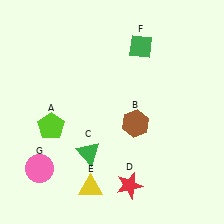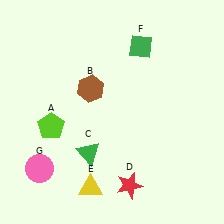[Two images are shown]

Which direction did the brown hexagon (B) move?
The brown hexagon (B) moved left.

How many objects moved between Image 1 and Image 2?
1 object moved between the two images.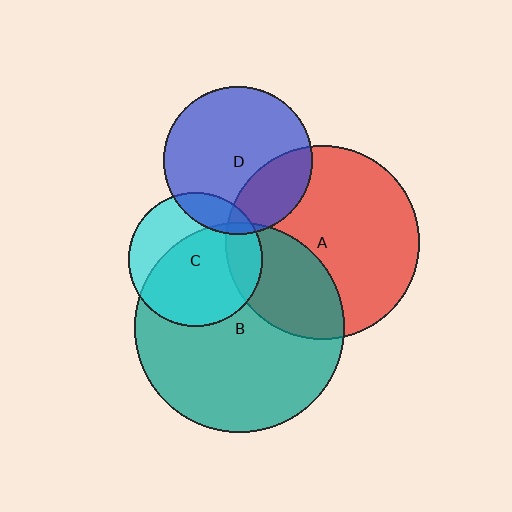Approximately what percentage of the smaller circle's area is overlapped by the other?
Approximately 5%.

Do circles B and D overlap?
Yes.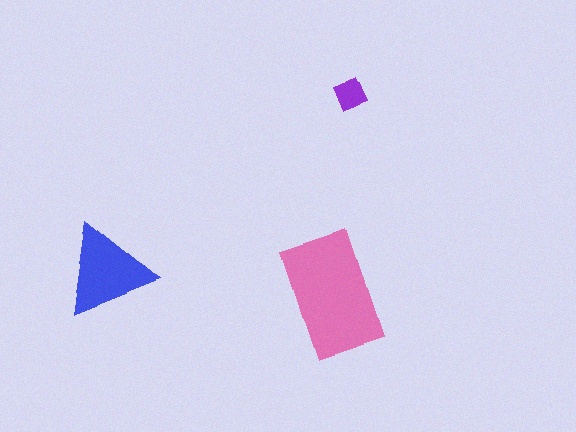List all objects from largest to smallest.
The pink rectangle, the blue triangle, the purple diamond.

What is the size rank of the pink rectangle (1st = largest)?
1st.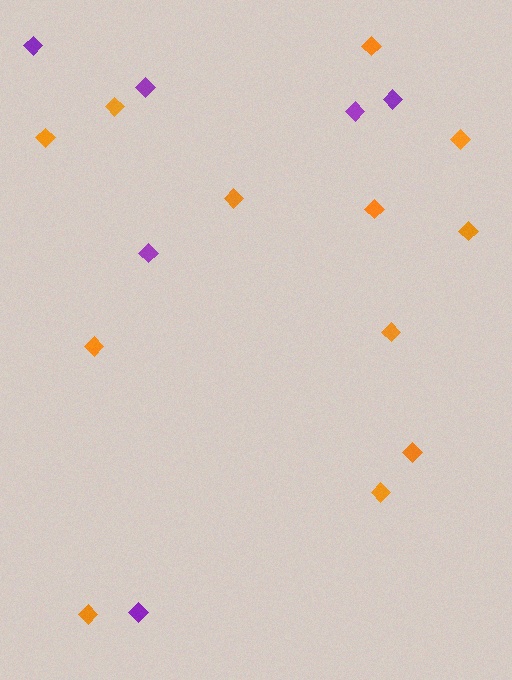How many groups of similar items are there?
There are 2 groups: one group of purple diamonds (6) and one group of orange diamonds (12).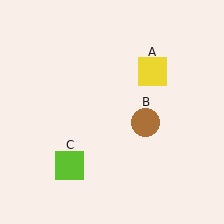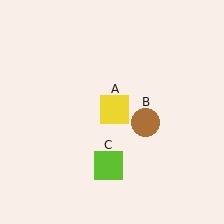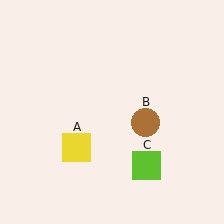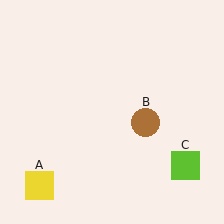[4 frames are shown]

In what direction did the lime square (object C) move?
The lime square (object C) moved right.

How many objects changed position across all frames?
2 objects changed position: yellow square (object A), lime square (object C).